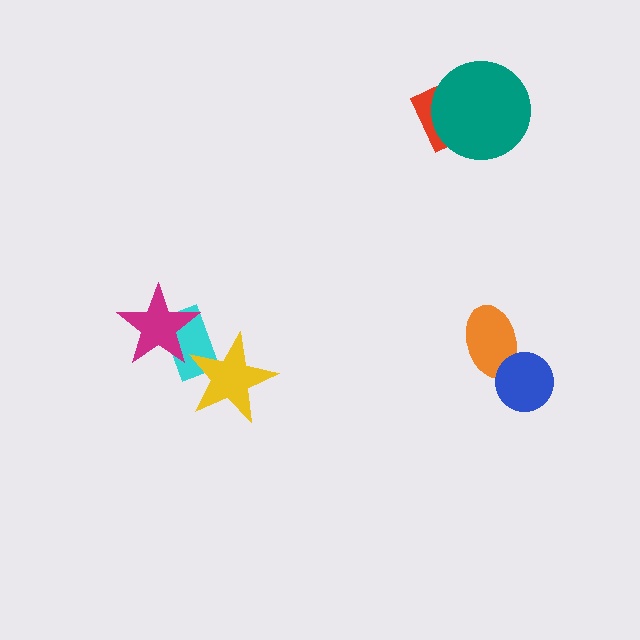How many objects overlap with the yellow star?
1 object overlaps with the yellow star.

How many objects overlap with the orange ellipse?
1 object overlaps with the orange ellipse.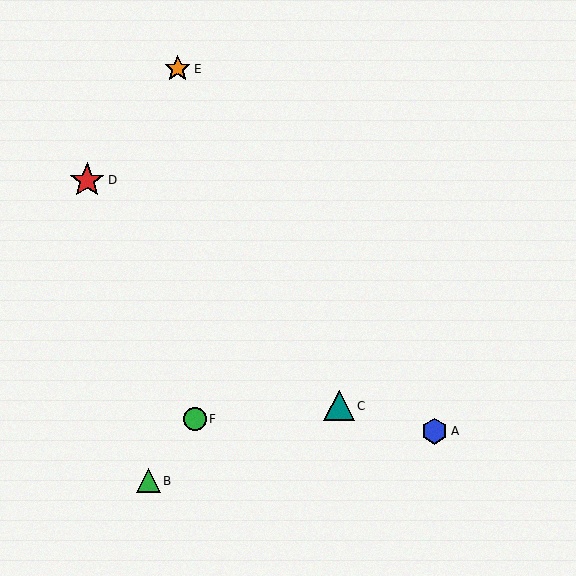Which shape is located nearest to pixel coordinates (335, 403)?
The teal triangle (labeled C) at (339, 406) is nearest to that location.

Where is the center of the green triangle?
The center of the green triangle is at (148, 481).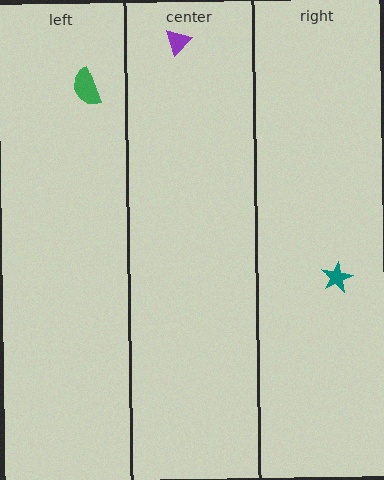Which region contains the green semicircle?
The left region.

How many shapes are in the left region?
1.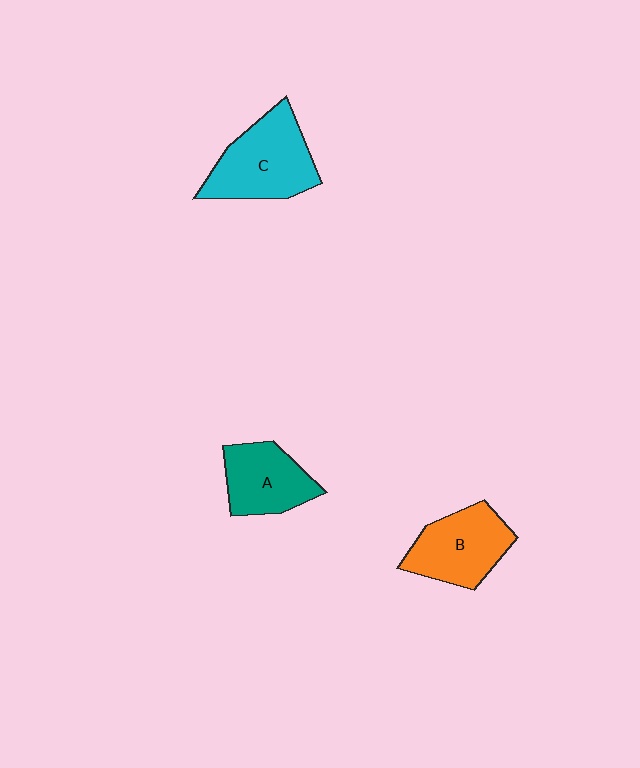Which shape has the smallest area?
Shape A (teal).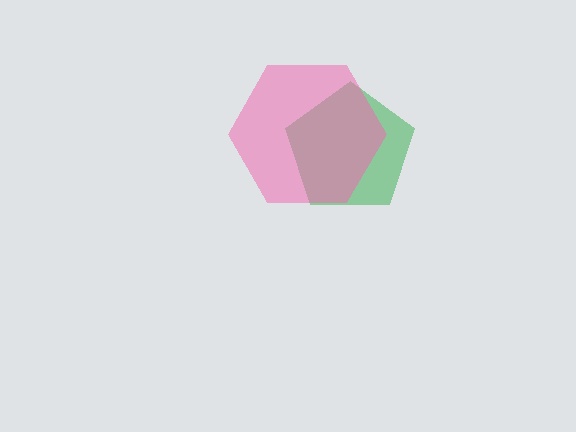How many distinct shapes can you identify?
There are 2 distinct shapes: a green pentagon, a pink hexagon.